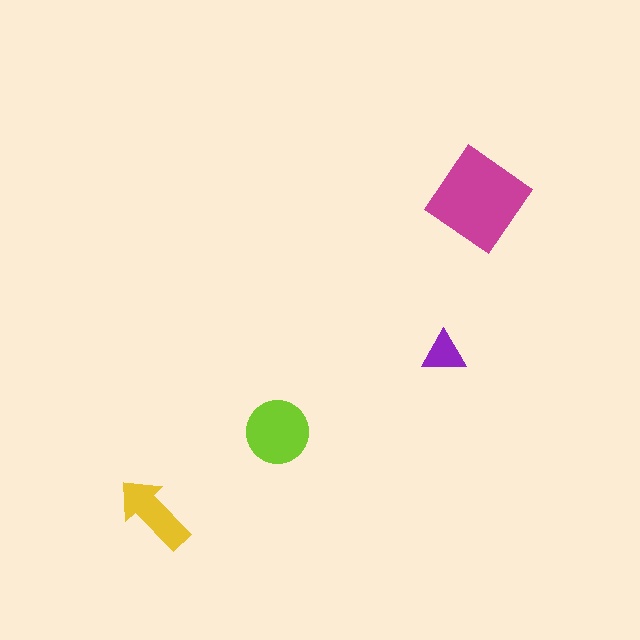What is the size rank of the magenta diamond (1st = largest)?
1st.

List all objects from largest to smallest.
The magenta diamond, the lime circle, the yellow arrow, the purple triangle.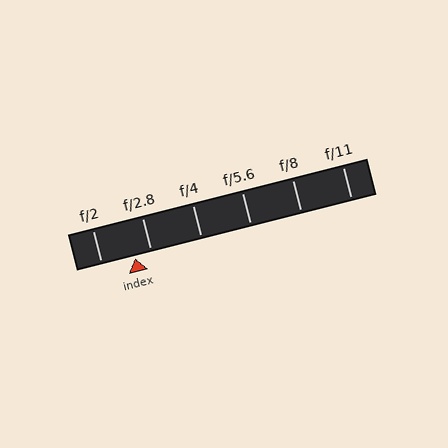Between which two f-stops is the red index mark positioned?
The index mark is between f/2 and f/2.8.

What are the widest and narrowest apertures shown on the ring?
The widest aperture shown is f/2 and the narrowest is f/11.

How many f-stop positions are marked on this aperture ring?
There are 6 f-stop positions marked.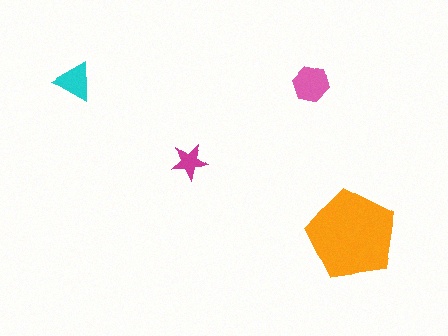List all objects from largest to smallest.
The orange pentagon, the pink hexagon, the cyan triangle, the magenta star.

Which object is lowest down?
The orange pentagon is bottommost.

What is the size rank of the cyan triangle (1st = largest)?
3rd.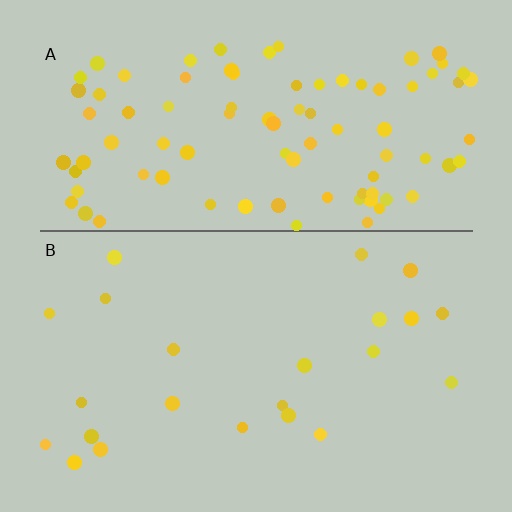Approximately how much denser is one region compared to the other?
Approximately 4.1× — region A over region B.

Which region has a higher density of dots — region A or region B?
A (the top).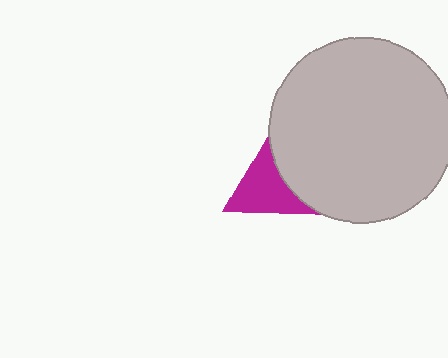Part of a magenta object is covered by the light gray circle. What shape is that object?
It is a triangle.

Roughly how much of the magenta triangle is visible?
A small part of it is visible (roughly 42%).